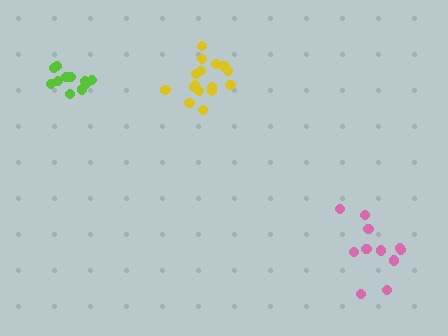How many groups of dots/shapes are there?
There are 3 groups.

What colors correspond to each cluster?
The clusters are colored: yellow, lime, pink.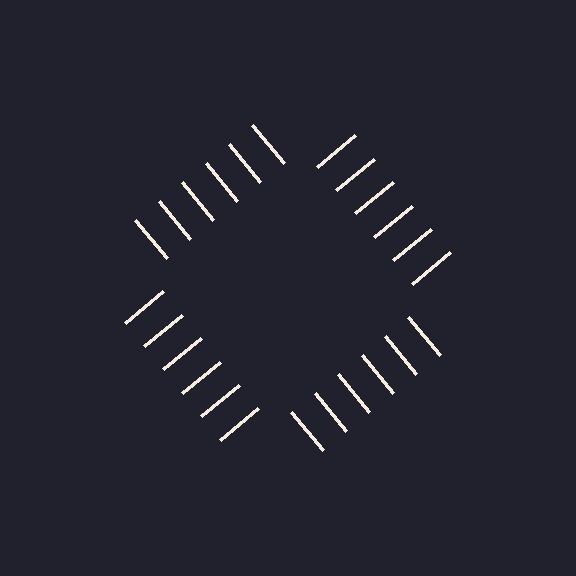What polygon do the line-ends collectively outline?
An illusory square — the line segments terminate on its edges but no continuous stroke is drawn.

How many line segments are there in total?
24 — 6 along each of the 4 edges.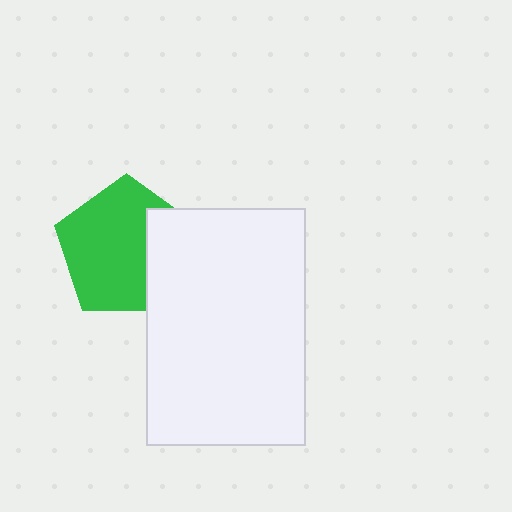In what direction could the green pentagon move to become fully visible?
The green pentagon could move left. That would shift it out from behind the white rectangle entirely.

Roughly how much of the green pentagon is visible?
Most of it is visible (roughly 70%).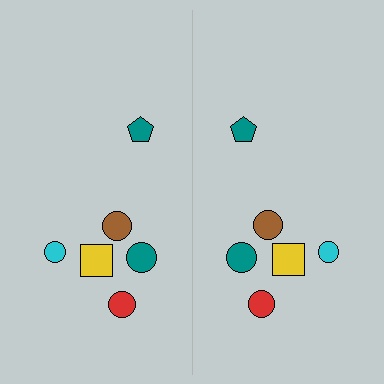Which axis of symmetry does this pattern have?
The pattern has a vertical axis of symmetry running through the center of the image.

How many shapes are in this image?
There are 12 shapes in this image.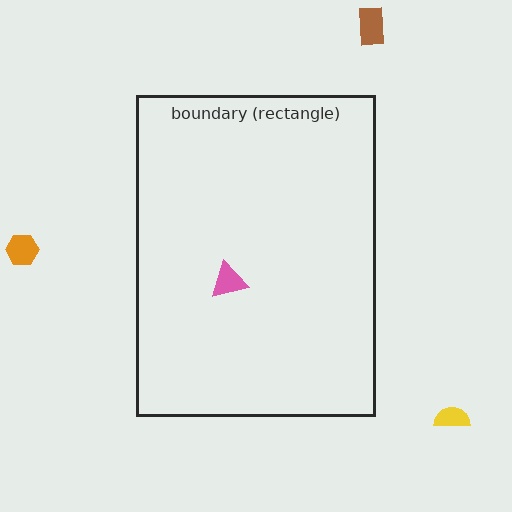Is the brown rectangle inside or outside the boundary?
Outside.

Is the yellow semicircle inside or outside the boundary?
Outside.